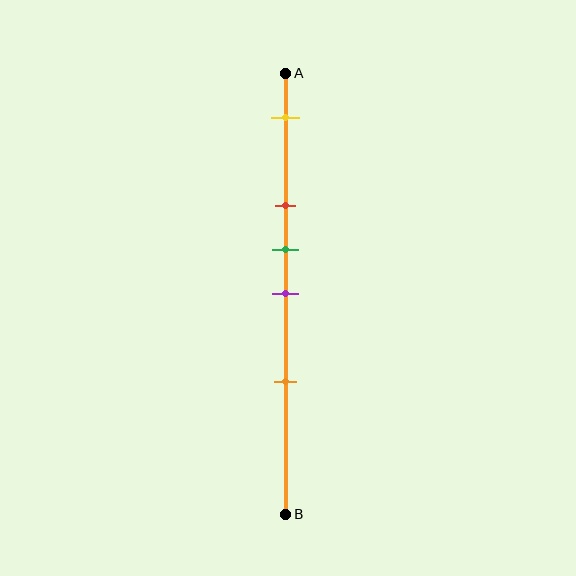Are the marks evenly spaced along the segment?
No, the marks are not evenly spaced.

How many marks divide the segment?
There are 5 marks dividing the segment.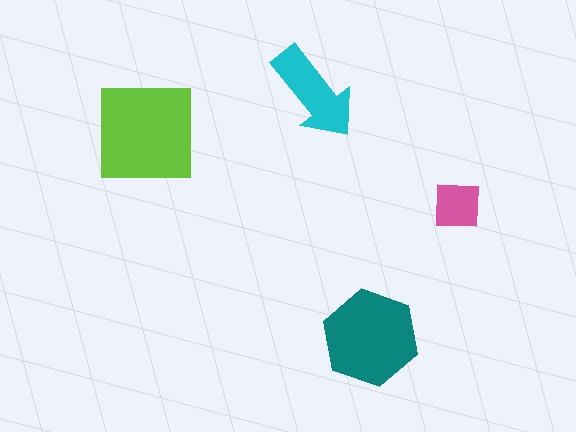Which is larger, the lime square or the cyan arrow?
The lime square.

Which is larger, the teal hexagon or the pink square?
The teal hexagon.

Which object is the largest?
The lime square.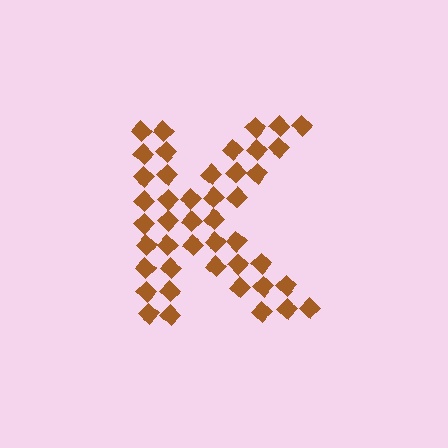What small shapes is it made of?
It is made of small diamonds.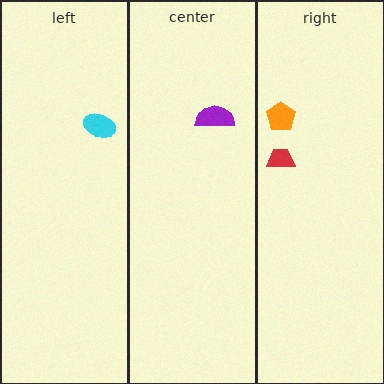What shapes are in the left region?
The cyan ellipse.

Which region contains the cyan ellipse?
The left region.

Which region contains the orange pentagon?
The right region.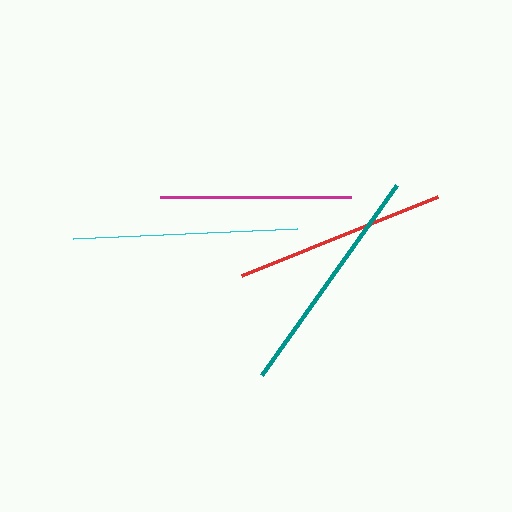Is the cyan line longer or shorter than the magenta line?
The cyan line is longer than the magenta line.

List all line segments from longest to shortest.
From longest to shortest: teal, cyan, red, magenta.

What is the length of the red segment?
The red segment is approximately 211 pixels long.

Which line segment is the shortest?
The magenta line is the shortest at approximately 191 pixels.